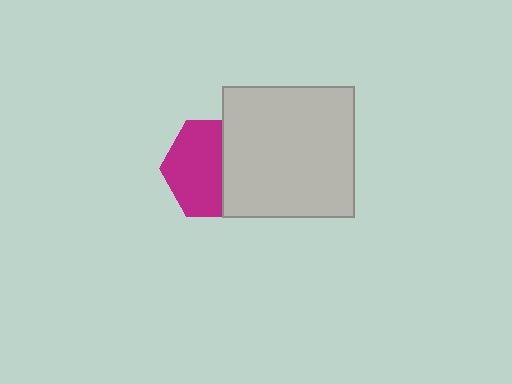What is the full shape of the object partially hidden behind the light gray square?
The partially hidden object is a magenta hexagon.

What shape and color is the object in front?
The object in front is a light gray square.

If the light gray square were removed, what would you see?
You would see the complete magenta hexagon.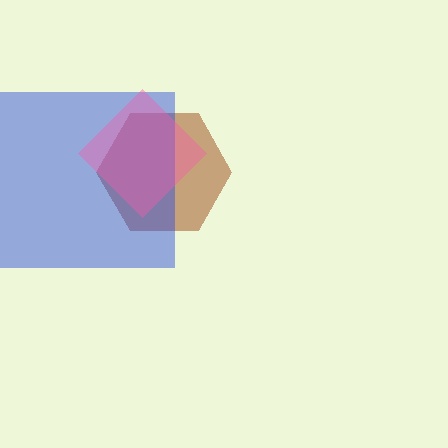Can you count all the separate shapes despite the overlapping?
Yes, there are 3 separate shapes.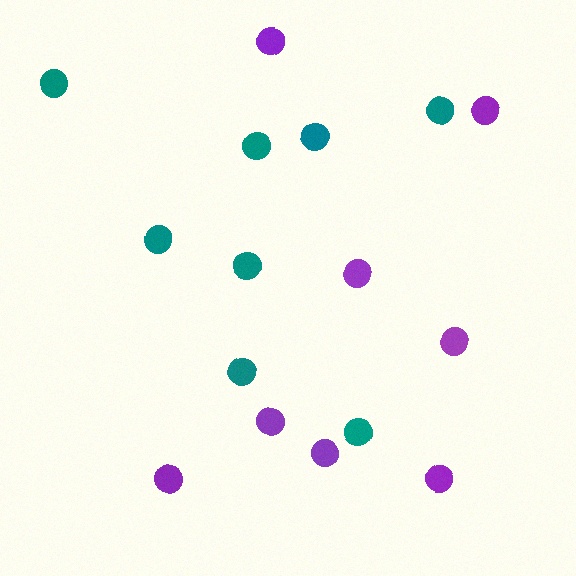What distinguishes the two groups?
There are 2 groups: one group of teal circles (8) and one group of purple circles (8).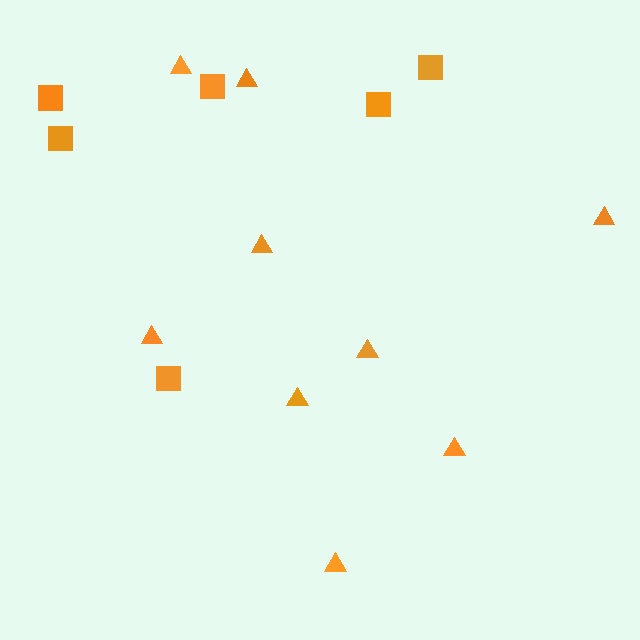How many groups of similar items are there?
There are 2 groups: one group of triangles (9) and one group of squares (6).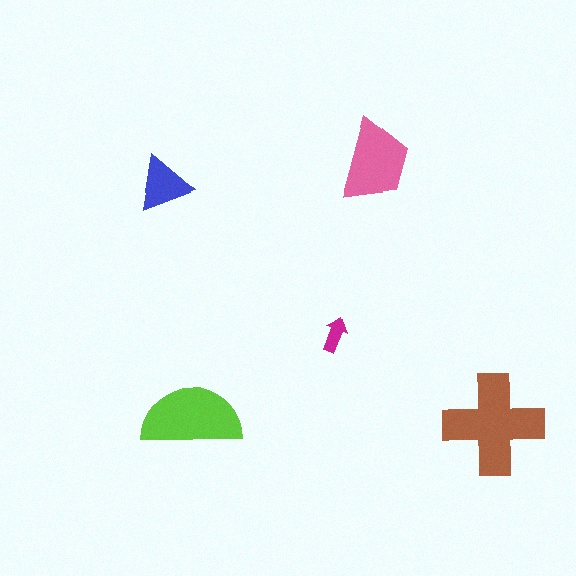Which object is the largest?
The brown cross.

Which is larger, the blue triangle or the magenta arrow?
The blue triangle.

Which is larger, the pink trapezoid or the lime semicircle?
The lime semicircle.